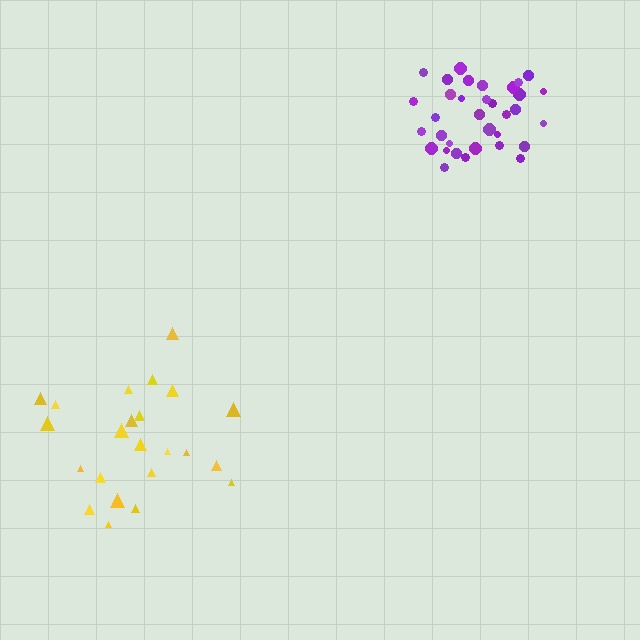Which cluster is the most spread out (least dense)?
Yellow.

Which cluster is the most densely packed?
Purple.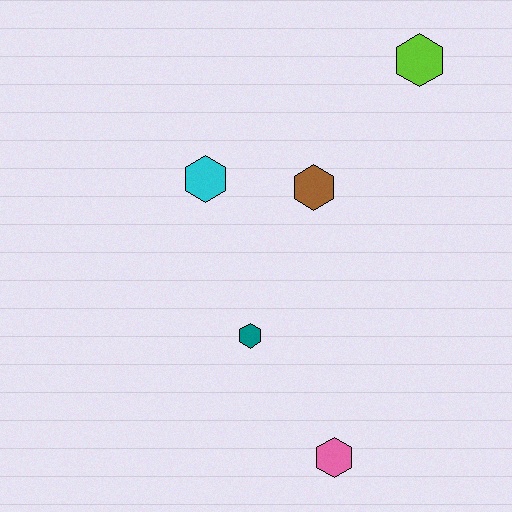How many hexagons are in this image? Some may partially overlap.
There are 5 hexagons.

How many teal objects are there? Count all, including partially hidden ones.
There is 1 teal object.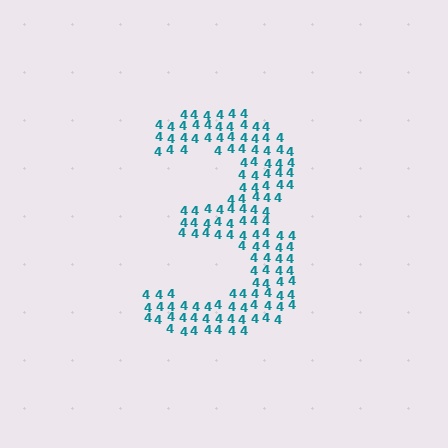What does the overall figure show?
The overall figure shows the digit 3.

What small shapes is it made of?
It is made of small digit 4's.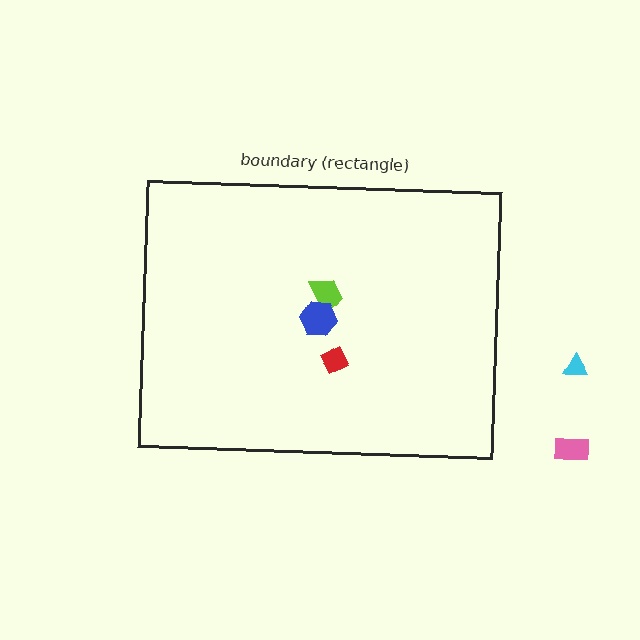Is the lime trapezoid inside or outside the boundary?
Inside.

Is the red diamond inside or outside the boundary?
Inside.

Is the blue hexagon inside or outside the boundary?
Inside.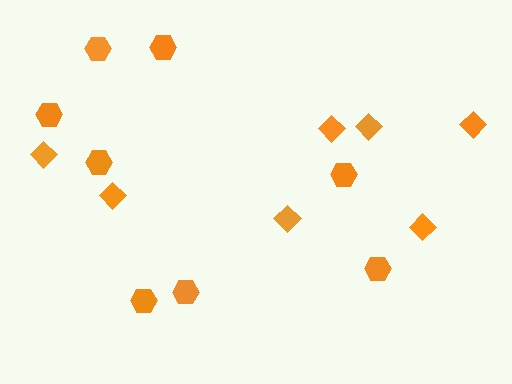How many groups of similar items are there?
There are 2 groups: one group of diamonds (7) and one group of hexagons (8).